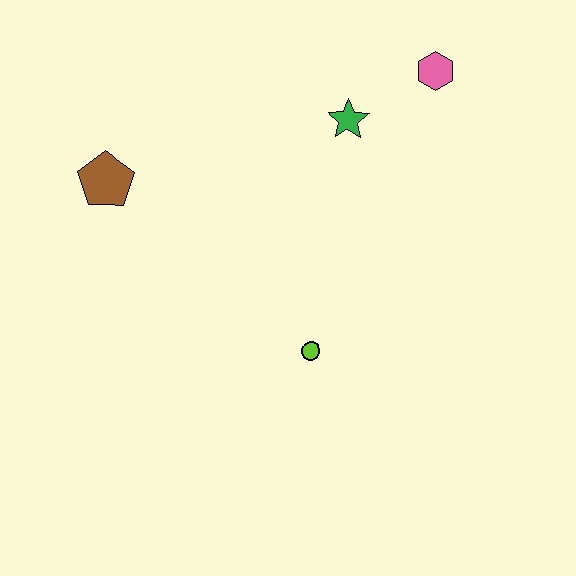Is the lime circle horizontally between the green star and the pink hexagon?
No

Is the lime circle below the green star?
Yes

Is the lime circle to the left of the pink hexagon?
Yes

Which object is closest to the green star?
The pink hexagon is closest to the green star.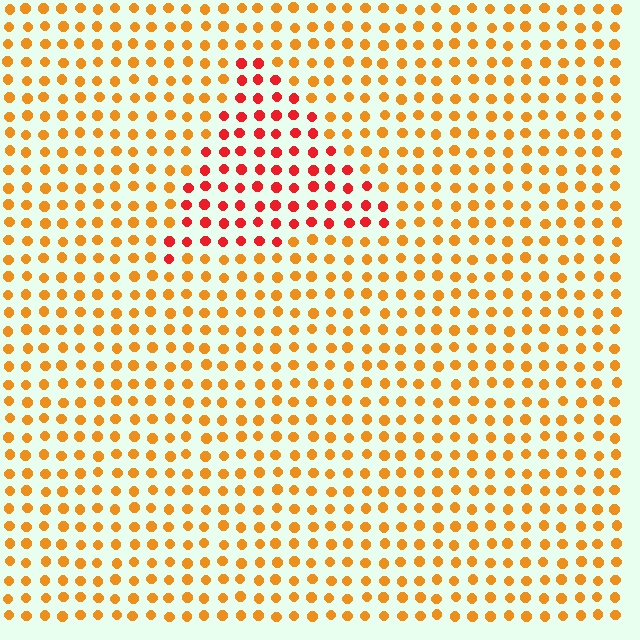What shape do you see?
I see a triangle.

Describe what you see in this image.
The image is filled with small orange elements in a uniform arrangement. A triangle-shaped region is visible where the elements are tinted to a slightly different hue, forming a subtle color boundary.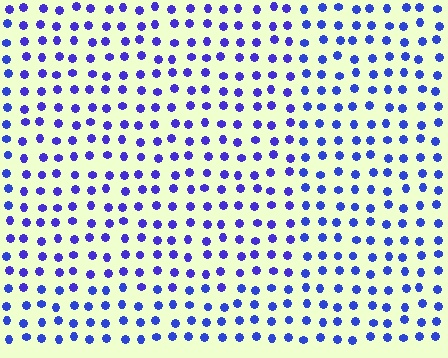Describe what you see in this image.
The image is filled with small blue elements in a uniform arrangement. A rectangle-shaped region is visible where the elements are tinted to a slightly different hue, forming a subtle color boundary.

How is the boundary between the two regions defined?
The boundary is defined purely by a slight shift in hue (about 17 degrees). Spacing, size, and orientation are identical on both sides.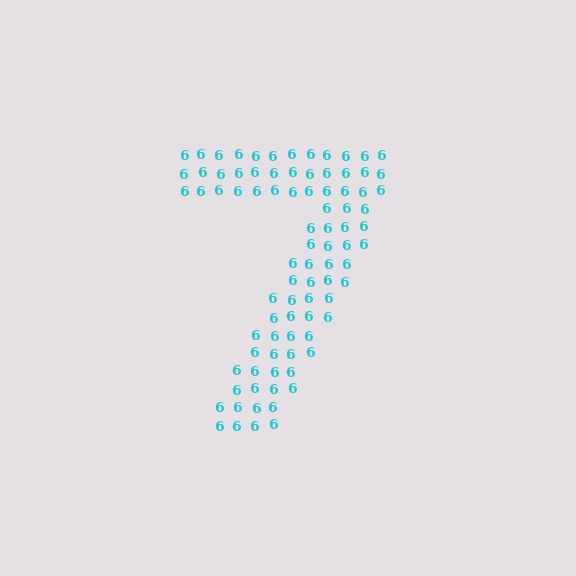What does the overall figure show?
The overall figure shows the digit 7.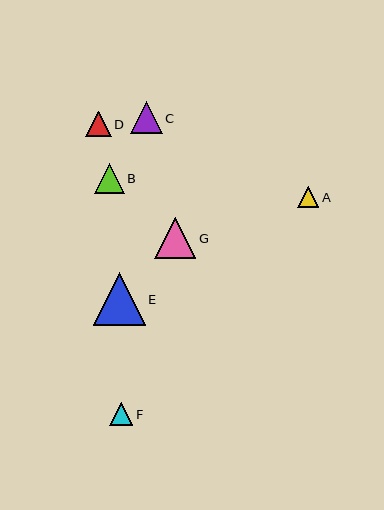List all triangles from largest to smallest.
From largest to smallest: E, G, C, B, D, F, A.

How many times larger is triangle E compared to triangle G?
Triangle E is approximately 1.3 times the size of triangle G.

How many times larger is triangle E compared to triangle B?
Triangle E is approximately 1.8 times the size of triangle B.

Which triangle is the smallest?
Triangle A is the smallest with a size of approximately 21 pixels.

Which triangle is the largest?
Triangle E is the largest with a size of approximately 52 pixels.